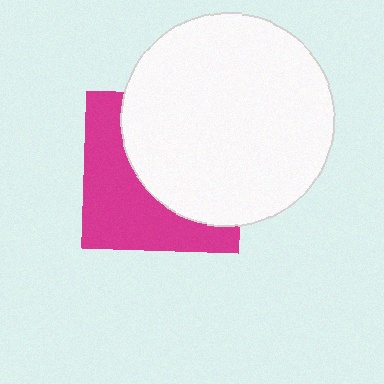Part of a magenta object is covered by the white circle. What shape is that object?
It is a square.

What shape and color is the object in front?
The object in front is a white circle.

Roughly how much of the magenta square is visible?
A small part of it is visible (roughly 44%).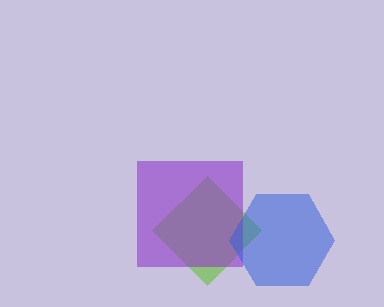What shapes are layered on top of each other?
The layered shapes are: a lime diamond, a purple square, a blue hexagon.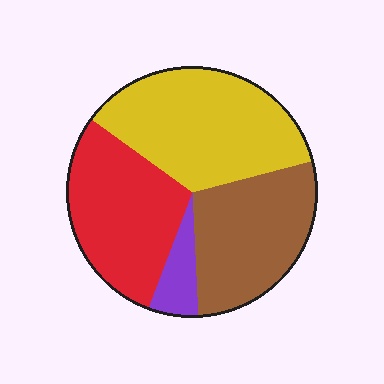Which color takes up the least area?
Purple, at roughly 5%.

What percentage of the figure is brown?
Brown covers 28% of the figure.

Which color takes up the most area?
Yellow, at roughly 35%.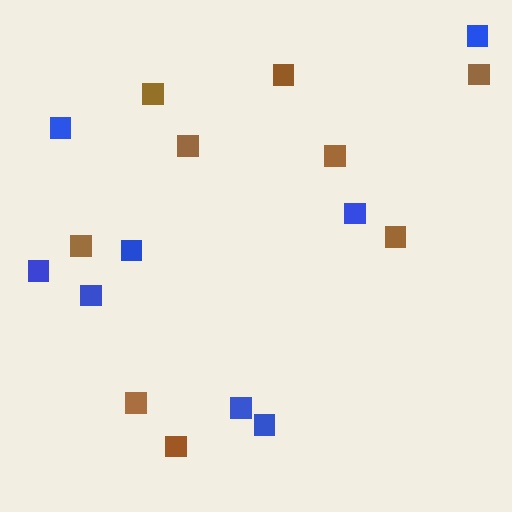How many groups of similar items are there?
There are 2 groups: one group of blue squares (8) and one group of brown squares (9).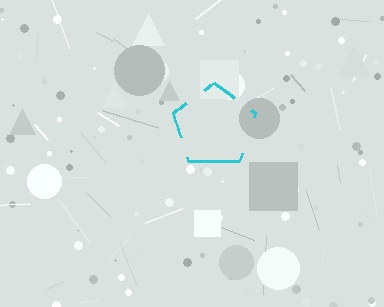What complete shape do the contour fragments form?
The contour fragments form a pentagon.